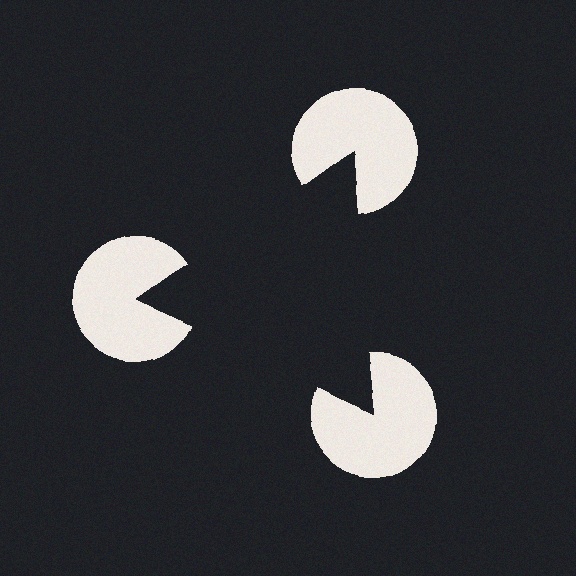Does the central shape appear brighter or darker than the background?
It typically appears slightly darker than the background, even though no actual brightness change is drawn.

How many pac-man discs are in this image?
There are 3 — one at each vertex of the illusory triangle.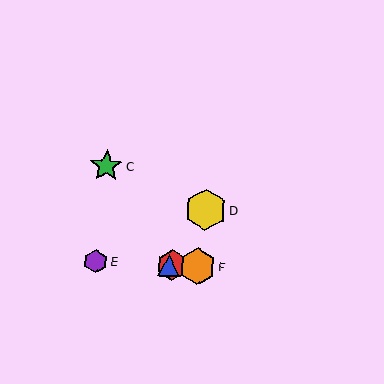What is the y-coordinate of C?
Object C is at y≈166.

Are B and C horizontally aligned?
No, B is at y≈265 and C is at y≈166.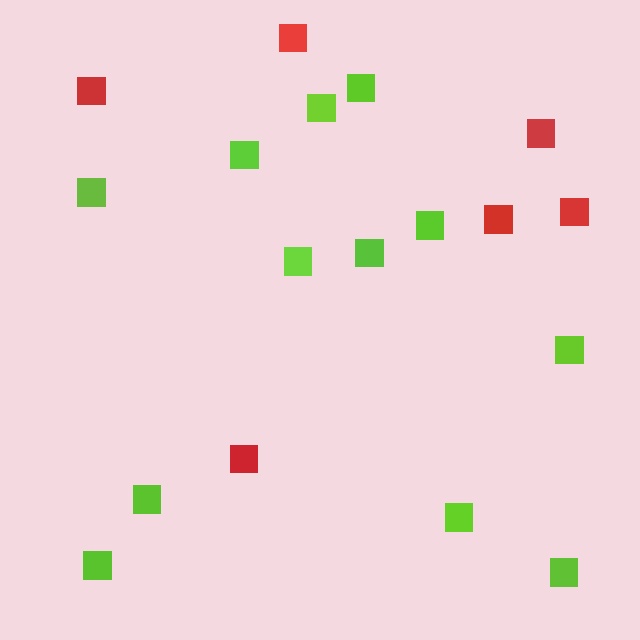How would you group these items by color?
There are 2 groups: one group of red squares (6) and one group of lime squares (12).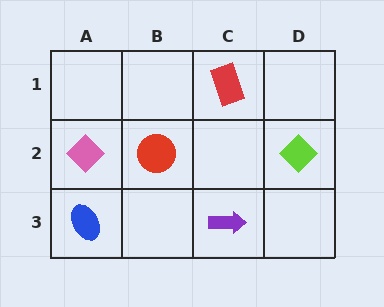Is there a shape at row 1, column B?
No, that cell is empty.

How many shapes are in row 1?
1 shape.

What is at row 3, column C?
A purple arrow.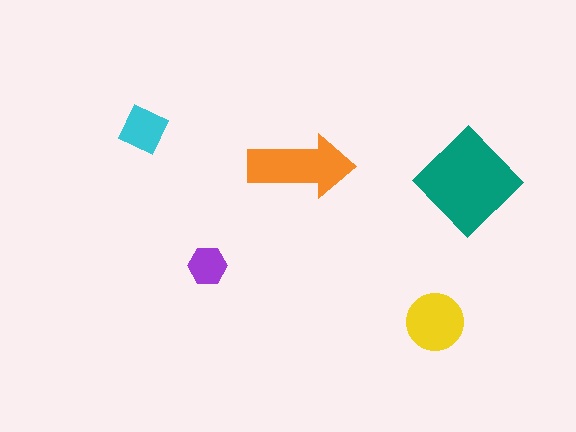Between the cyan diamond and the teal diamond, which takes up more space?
The teal diamond.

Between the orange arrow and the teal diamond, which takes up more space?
The teal diamond.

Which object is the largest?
The teal diamond.